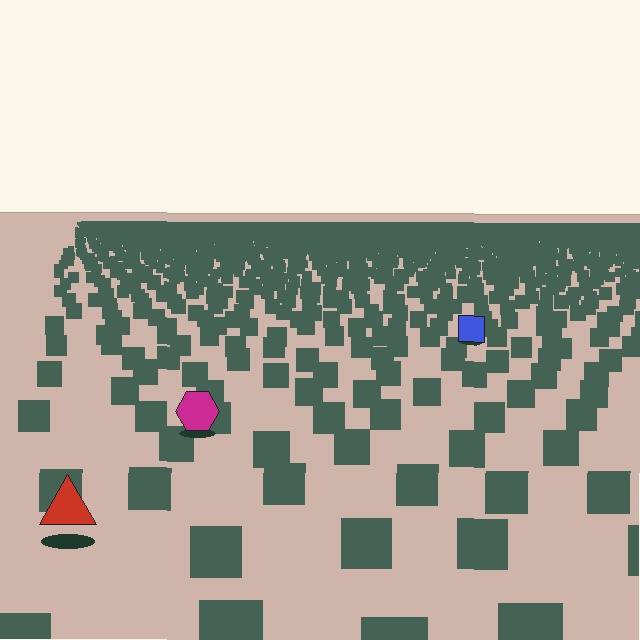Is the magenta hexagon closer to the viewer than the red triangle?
No. The red triangle is closer — you can tell from the texture gradient: the ground texture is coarser near it.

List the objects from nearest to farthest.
From nearest to farthest: the red triangle, the magenta hexagon, the blue square.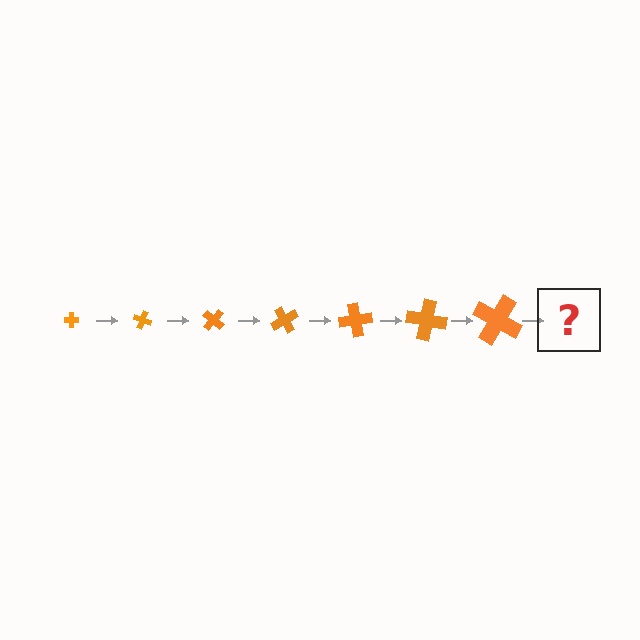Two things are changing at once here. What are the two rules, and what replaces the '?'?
The two rules are that the cross grows larger each step and it rotates 20 degrees each step. The '?' should be a cross, larger than the previous one and rotated 140 degrees from the start.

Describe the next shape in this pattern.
It should be a cross, larger than the previous one and rotated 140 degrees from the start.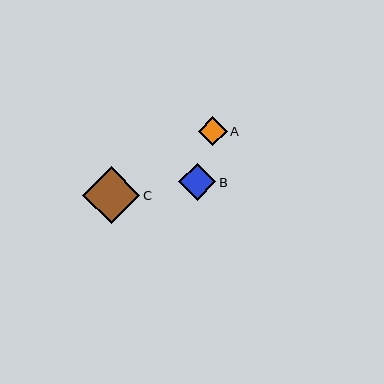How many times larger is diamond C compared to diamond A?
Diamond C is approximately 1.9 times the size of diamond A.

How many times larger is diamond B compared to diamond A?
Diamond B is approximately 1.3 times the size of diamond A.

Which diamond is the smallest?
Diamond A is the smallest with a size of approximately 29 pixels.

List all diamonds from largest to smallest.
From largest to smallest: C, B, A.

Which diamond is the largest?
Diamond C is the largest with a size of approximately 57 pixels.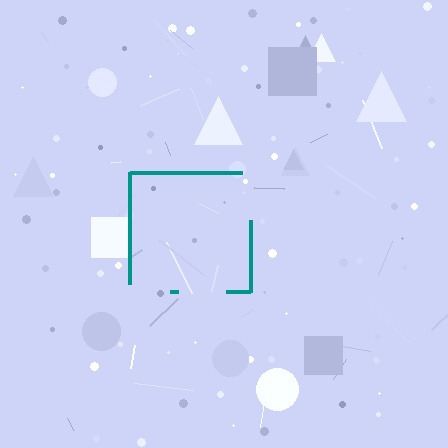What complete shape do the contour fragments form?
The contour fragments form a square.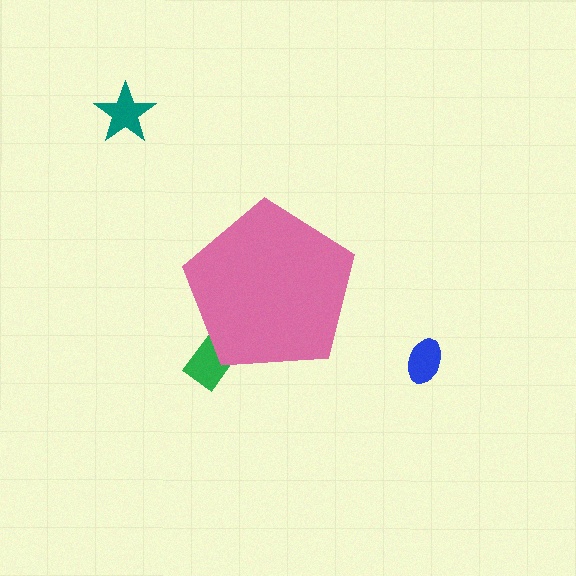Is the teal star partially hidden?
No, the teal star is fully visible.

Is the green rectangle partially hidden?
Yes, the green rectangle is partially hidden behind the pink pentagon.